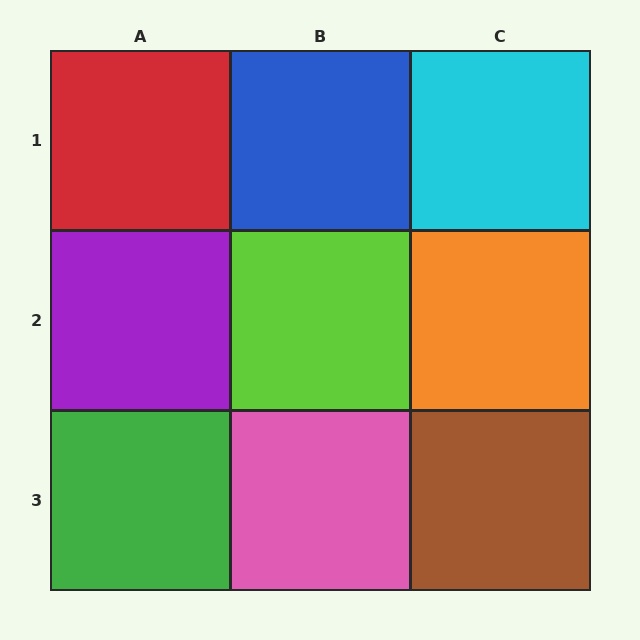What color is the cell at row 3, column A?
Green.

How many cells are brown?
1 cell is brown.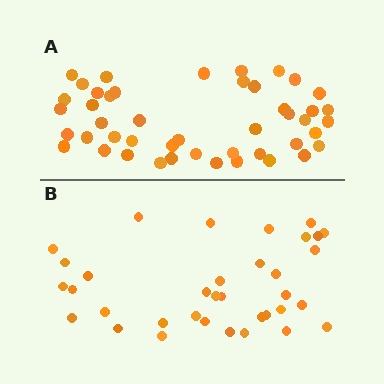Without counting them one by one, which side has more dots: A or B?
Region A (the top region) has more dots.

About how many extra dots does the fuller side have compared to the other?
Region A has roughly 12 or so more dots than region B.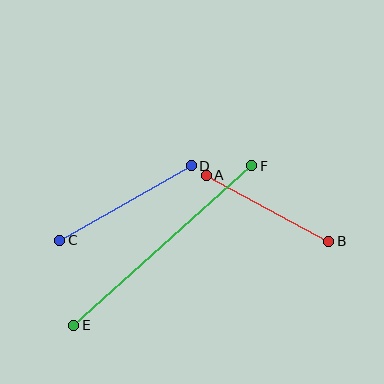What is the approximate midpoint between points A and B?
The midpoint is at approximately (268, 208) pixels.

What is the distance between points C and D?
The distance is approximately 151 pixels.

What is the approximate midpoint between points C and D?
The midpoint is at approximately (126, 203) pixels.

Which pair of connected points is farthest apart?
Points E and F are farthest apart.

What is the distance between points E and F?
The distance is approximately 239 pixels.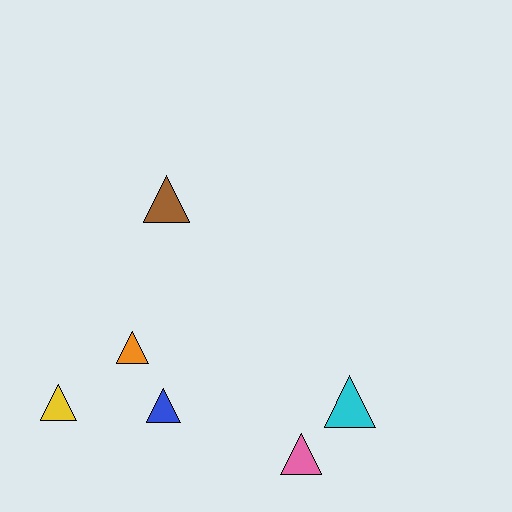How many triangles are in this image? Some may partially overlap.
There are 6 triangles.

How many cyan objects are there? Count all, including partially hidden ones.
There is 1 cyan object.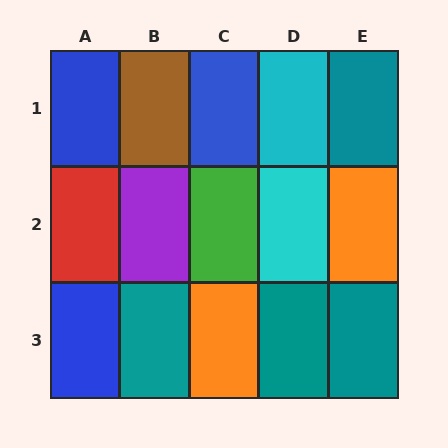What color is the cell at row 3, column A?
Blue.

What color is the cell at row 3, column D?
Teal.